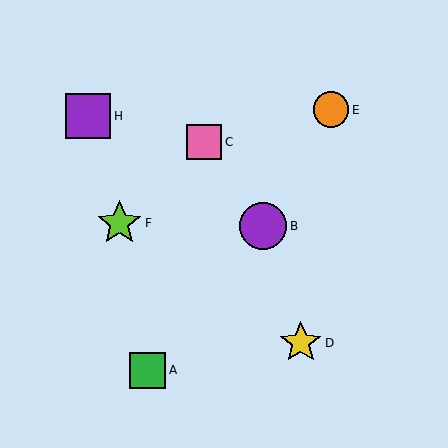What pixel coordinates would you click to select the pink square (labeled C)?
Click at (204, 142) to select the pink square C.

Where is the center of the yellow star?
The center of the yellow star is at (301, 343).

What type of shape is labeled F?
Shape F is a lime star.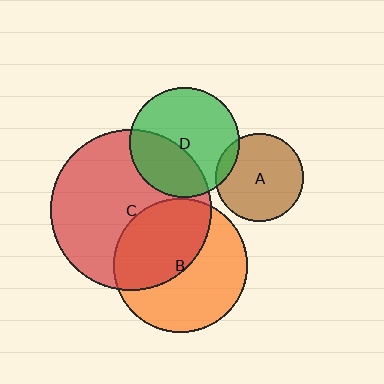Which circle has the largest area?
Circle C (red).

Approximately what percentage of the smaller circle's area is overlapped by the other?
Approximately 45%.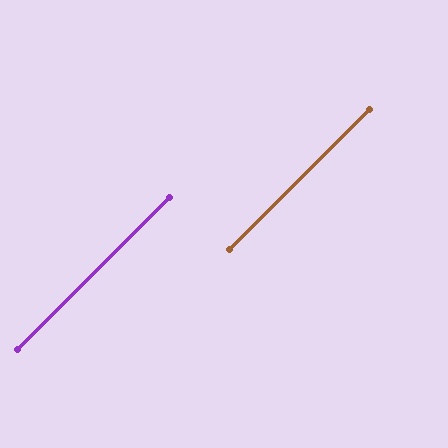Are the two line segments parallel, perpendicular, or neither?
Parallel — their directions differ by only 0.0°.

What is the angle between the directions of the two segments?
Approximately 0 degrees.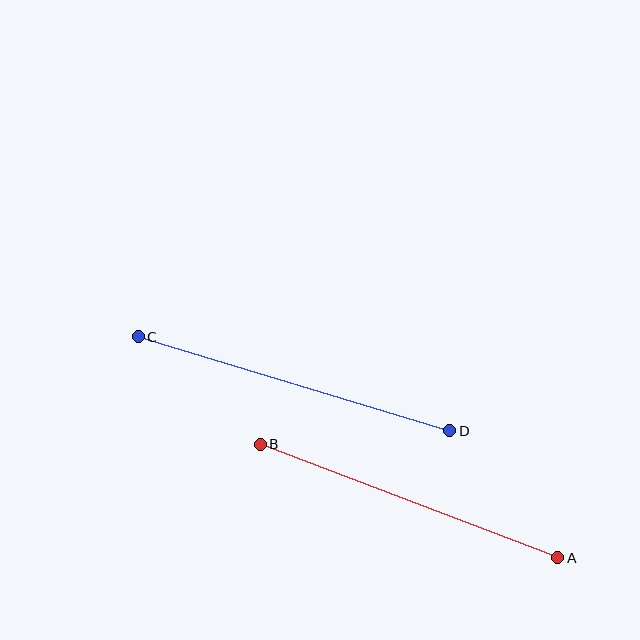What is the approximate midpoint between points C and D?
The midpoint is at approximately (294, 384) pixels.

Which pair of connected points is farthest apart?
Points C and D are farthest apart.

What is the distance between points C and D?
The distance is approximately 326 pixels.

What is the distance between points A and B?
The distance is approximately 318 pixels.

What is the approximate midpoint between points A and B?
The midpoint is at approximately (409, 501) pixels.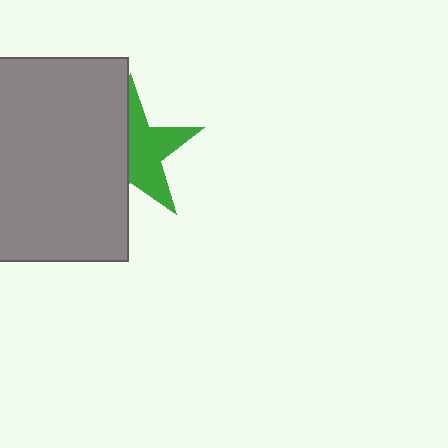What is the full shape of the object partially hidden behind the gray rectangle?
The partially hidden object is a green star.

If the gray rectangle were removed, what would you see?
You would see the complete green star.